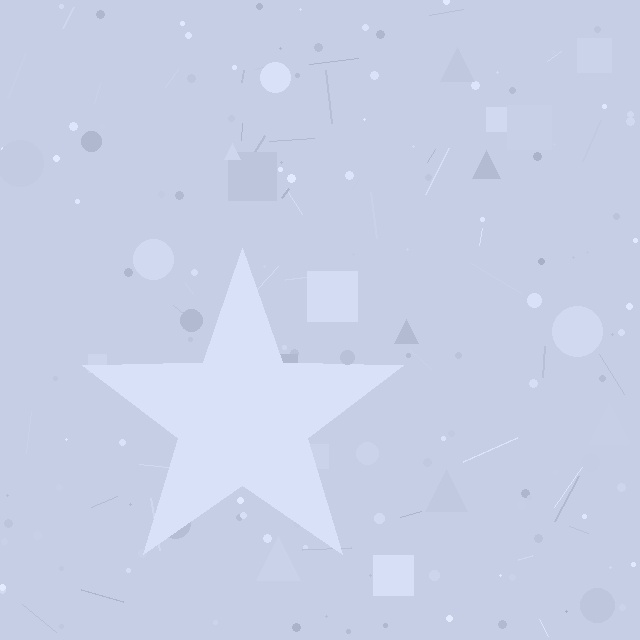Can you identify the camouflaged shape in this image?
The camouflaged shape is a star.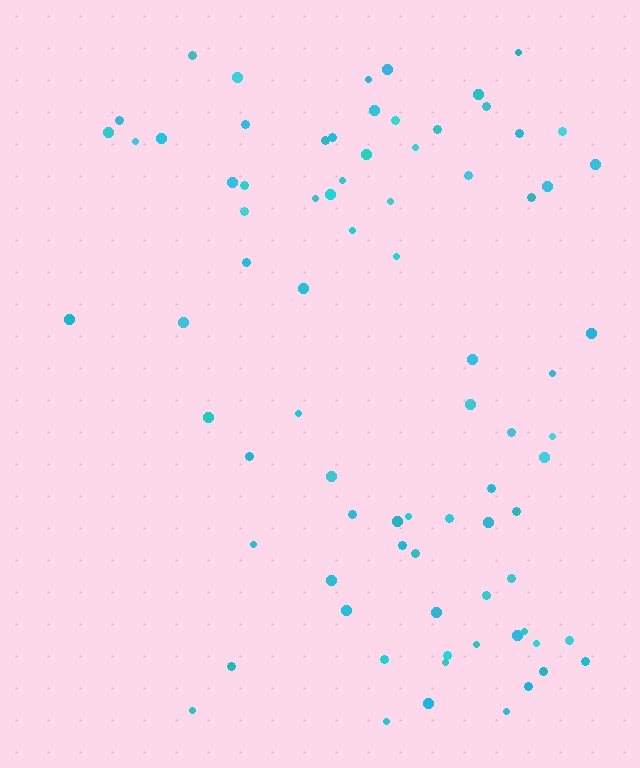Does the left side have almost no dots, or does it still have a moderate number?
Still a moderate number, just noticeably fewer than the right.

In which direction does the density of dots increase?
From left to right, with the right side densest.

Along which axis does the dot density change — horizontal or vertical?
Horizontal.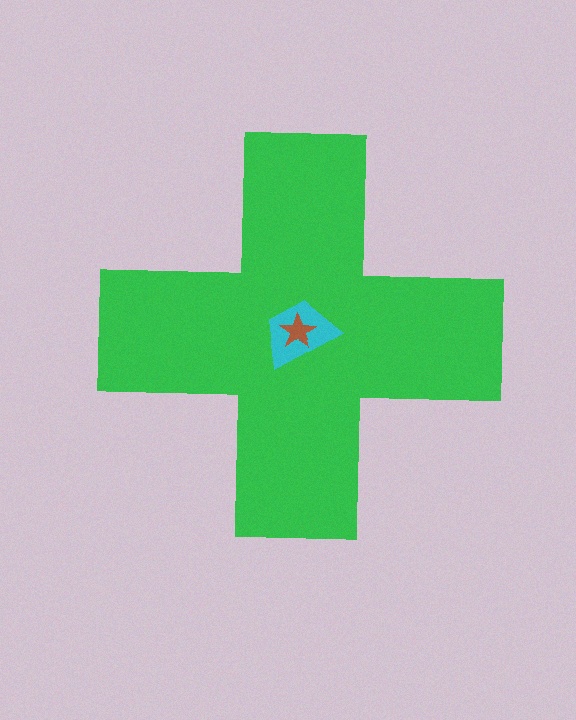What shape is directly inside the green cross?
The cyan trapezoid.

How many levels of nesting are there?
3.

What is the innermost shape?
The brown star.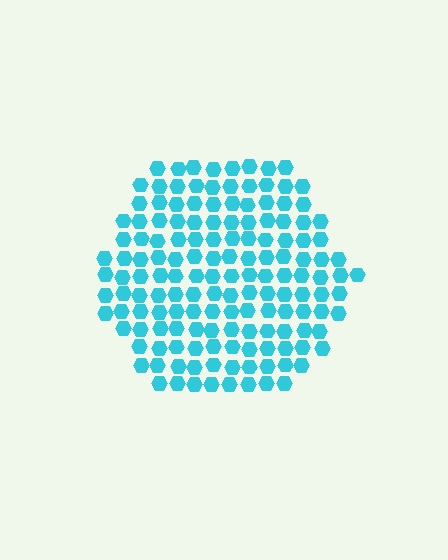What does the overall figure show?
The overall figure shows a hexagon.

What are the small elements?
The small elements are hexagons.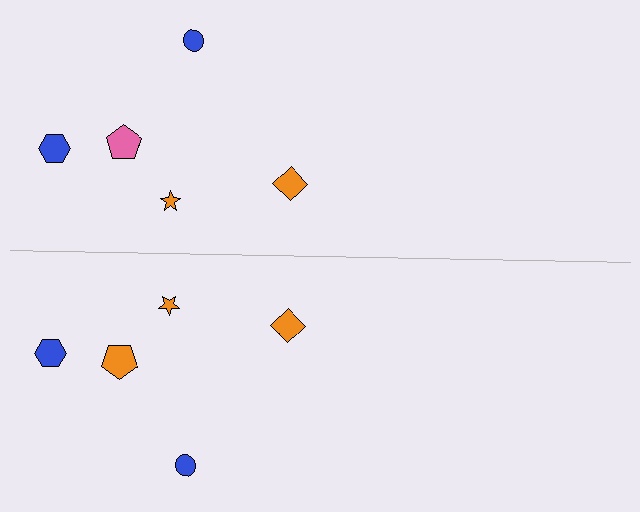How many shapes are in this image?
There are 10 shapes in this image.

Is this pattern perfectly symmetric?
No, the pattern is not perfectly symmetric. The orange pentagon on the bottom side breaks the symmetry — its mirror counterpart is pink.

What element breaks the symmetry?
The orange pentagon on the bottom side breaks the symmetry — its mirror counterpart is pink.